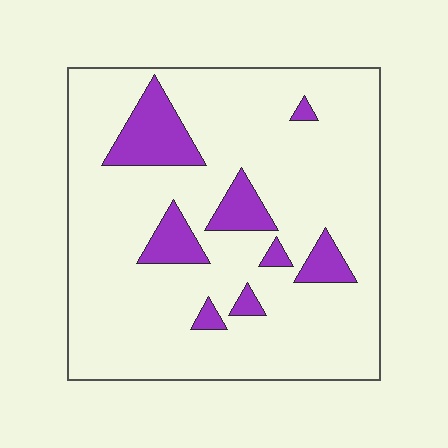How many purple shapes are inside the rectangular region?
8.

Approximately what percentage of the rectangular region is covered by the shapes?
Approximately 15%.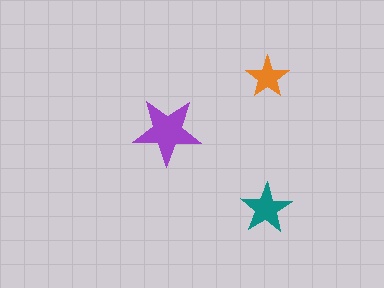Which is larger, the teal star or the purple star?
The purple one.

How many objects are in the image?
There are 3 objects in the image.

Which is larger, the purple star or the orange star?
The purple one.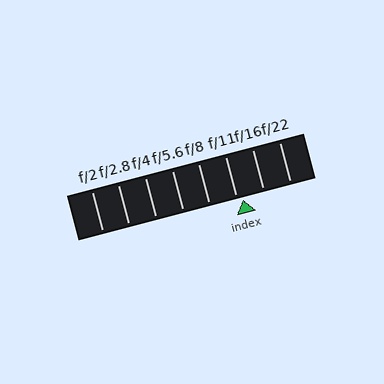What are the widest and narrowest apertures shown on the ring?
The widest aperture shown is f/2 and the narrowest is f/22.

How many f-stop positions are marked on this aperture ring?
There are 8 f-stop positions marked.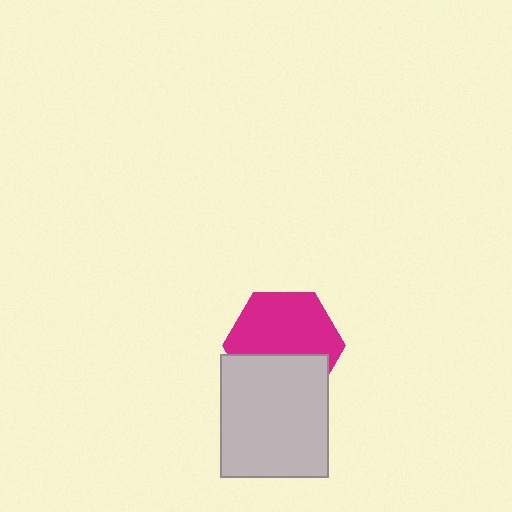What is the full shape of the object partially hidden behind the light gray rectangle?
The partially hidden object is a magenta hexagon.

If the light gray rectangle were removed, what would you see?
You would see the complete magenta hexagon.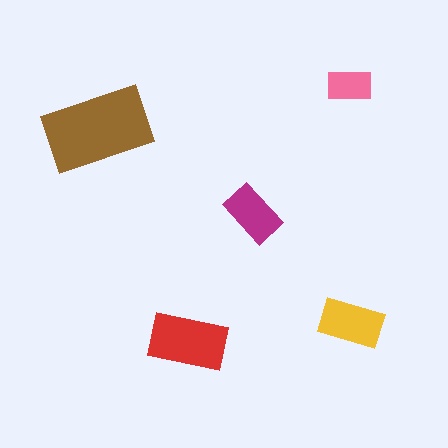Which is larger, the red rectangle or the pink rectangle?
The red one.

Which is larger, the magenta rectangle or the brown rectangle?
The brown one.